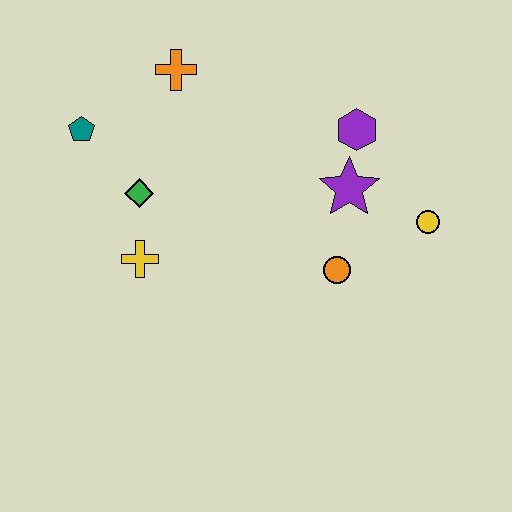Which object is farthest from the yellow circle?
The teal pentagon is farthest from the yellow circle.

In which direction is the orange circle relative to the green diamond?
The orange circle is to the right of the green diamond.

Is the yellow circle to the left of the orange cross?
No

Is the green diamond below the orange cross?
Yes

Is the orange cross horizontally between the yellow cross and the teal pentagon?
No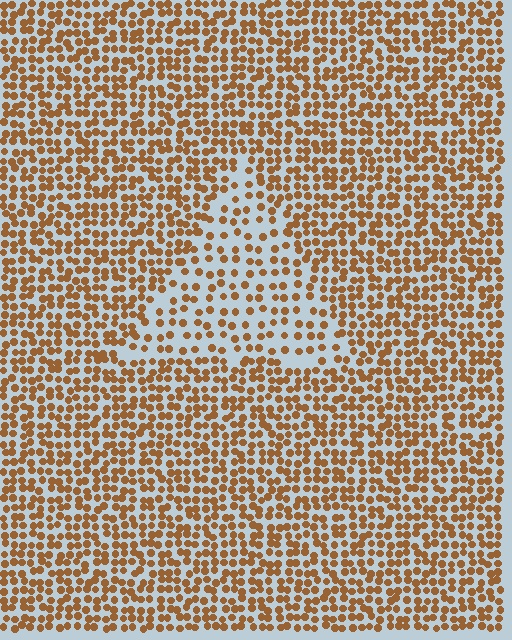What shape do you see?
I see a triangle.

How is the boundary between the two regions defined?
The boundary is defined by a change in element density (approximately 1.9x ratio). All elements are the same color, size, and shape.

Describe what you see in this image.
The image contains small brown elements arranged at two different densities. A triangle-shaped region is visible where the elements are less densely packed than the surrounding area.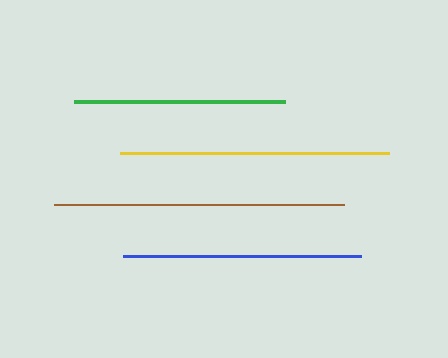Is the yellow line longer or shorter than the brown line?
The brown line is longer than the yellow line.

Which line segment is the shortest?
The green line is the shortest at approximately 211 pixels.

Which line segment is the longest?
The brown line is the longest at approximately 291 pixels.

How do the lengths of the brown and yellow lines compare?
The brown and yellow lines are approximately the same length.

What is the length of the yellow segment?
The yellow segment is approximately 269 pixels long.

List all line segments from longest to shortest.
From longest to shortest: brown, yellow, blue, green.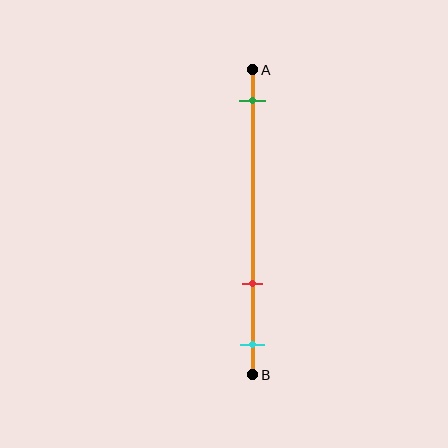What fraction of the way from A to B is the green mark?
The green mark is approximately 10% (0.1) of the way from A to B.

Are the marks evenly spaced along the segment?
No, the marks are not evenly spaced.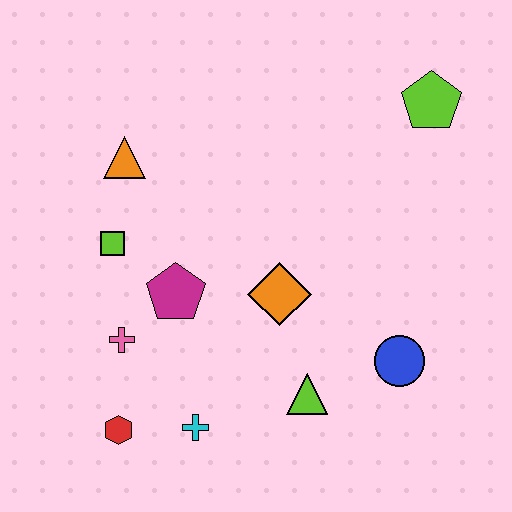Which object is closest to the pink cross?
The magenta pentagon is closest to the pink cross.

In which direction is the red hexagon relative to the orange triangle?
The red hexagon is below the orange triangle.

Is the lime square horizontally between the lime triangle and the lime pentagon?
No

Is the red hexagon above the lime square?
No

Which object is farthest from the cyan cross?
The lime pentagon is farthest from the cyan cross.